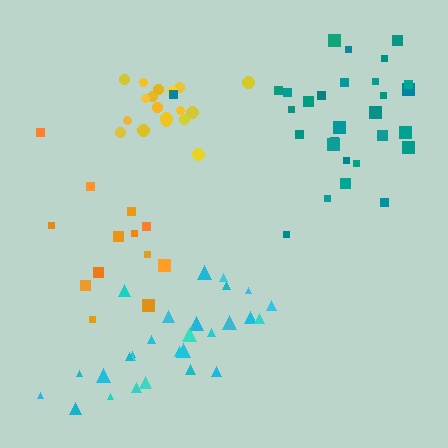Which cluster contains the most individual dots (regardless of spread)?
Teal (29).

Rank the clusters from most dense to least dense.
yellow, cyan, teal, orange.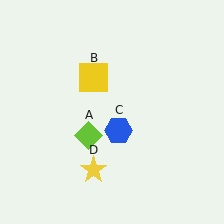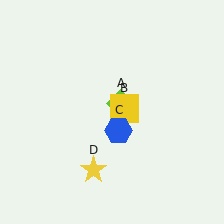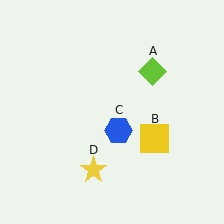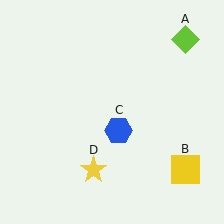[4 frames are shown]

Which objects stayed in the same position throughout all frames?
Blue hexagon (object C) and yellow star (object D) remained stationary.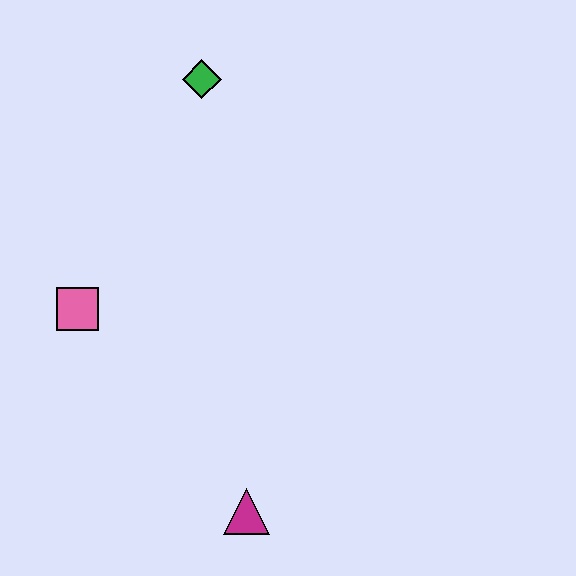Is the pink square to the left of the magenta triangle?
Yes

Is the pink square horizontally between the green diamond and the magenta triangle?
No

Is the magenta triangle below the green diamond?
Yes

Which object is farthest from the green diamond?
The magenta triangle is farthest from the green diamond.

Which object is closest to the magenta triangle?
The pink square is closest to the magenta triangle.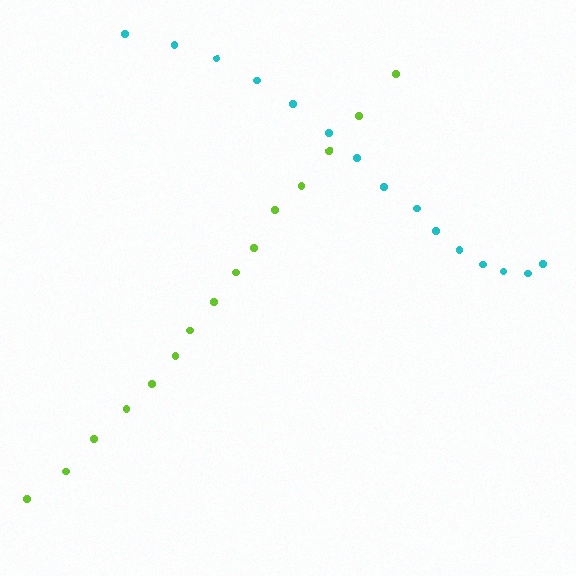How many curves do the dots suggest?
There are 2 distinct paths.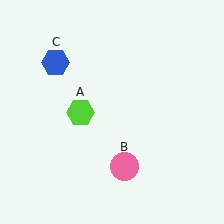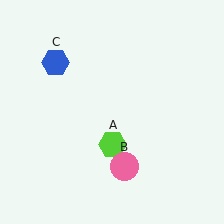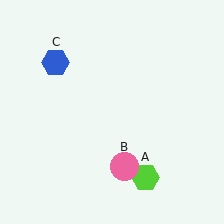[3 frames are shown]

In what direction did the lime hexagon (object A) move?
The lime hexagon (object A) moved down and to the right.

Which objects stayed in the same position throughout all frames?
Pink circle (object B) and blue hexagon (object C) remained stationary.